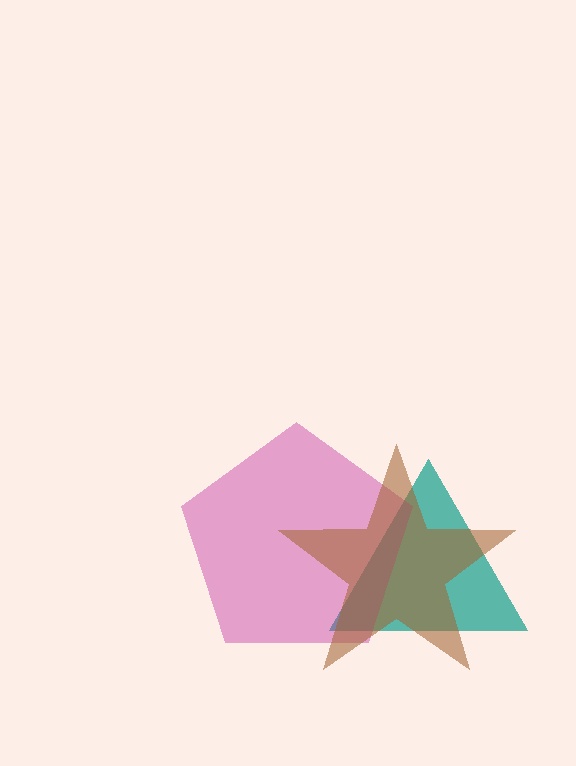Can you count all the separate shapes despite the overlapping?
Yes, there are 3 separate shapes.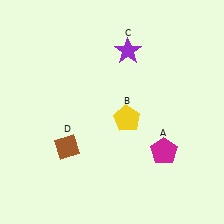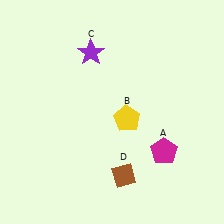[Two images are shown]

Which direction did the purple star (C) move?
The purple star (C) moved left.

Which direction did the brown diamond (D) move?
The brown diamond (D) moved right.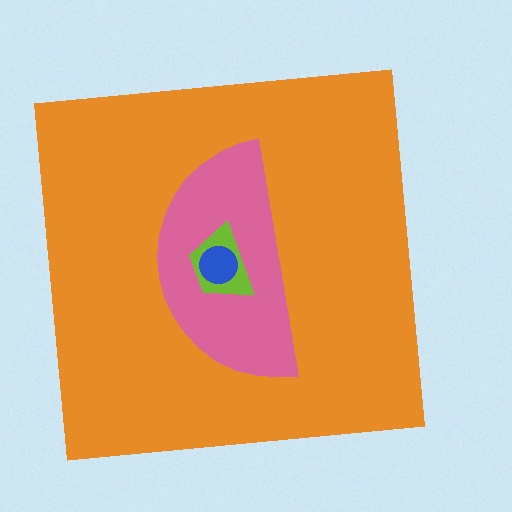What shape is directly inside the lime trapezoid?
The blue circle.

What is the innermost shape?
The blue circle.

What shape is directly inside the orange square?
The pink semicircle.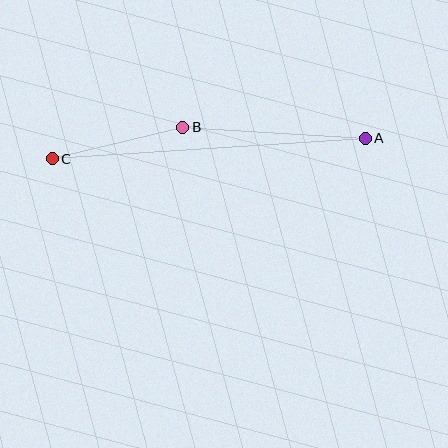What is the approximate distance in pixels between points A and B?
The distance between A and B is approximately 183 pixels.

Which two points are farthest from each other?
Points A and C are farthest from each other.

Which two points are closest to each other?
Points B and C are closest to each other.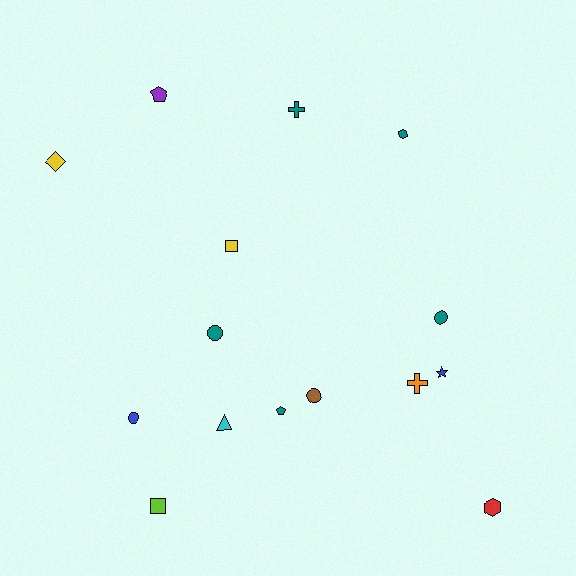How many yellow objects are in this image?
There are 2 yellow objects.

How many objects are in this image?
There are 15 objects.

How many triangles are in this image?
There is 1 triangle.